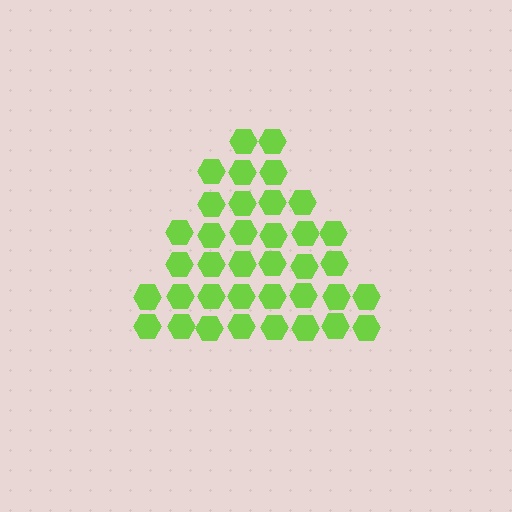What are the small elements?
The small elements are hexagons.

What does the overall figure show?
The overall figure shows a triangle.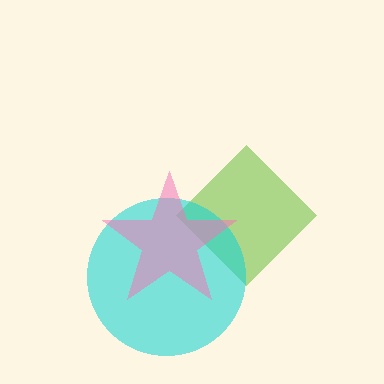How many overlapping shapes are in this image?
There are 3 overlapping shapes in the image.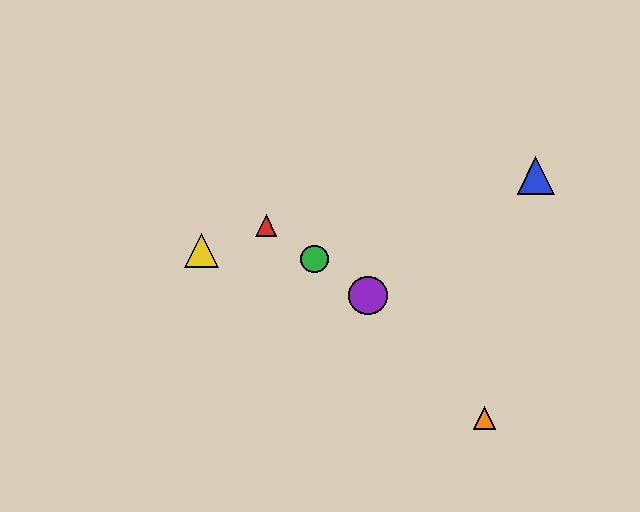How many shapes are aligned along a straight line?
3 shapes (the red triangle, the green circle, the purple circle) are aligned along a straight line.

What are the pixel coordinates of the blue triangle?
The blue triangle is at (536, 176).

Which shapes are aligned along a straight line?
The red triangle, the green circle, the purple circle are aligned along a straight line.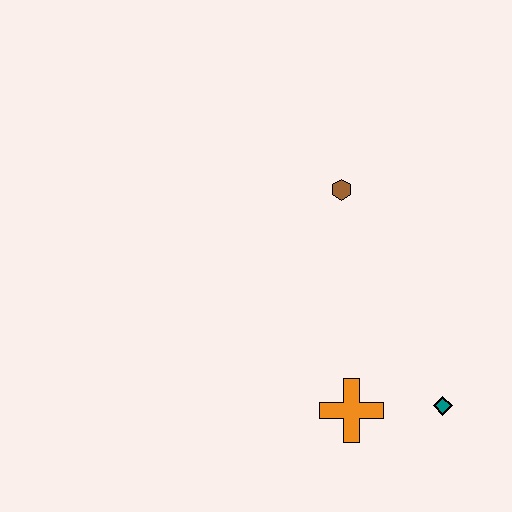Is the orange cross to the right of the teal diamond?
No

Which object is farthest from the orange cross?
The brown hexagon is farthest from the orange cross.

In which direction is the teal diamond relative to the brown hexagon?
The teal diamond is below the brown hexagon.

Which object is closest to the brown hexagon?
The orange cross is closest to the brown hexagon.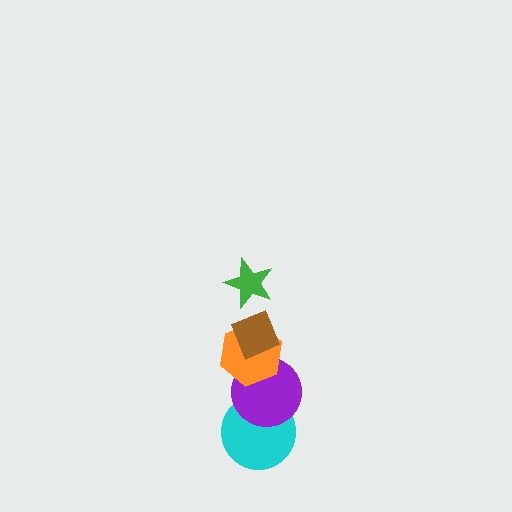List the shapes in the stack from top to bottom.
From top to bottom: the green star, the brown diamond, the orange hexagon, the purple circle, the cyan circle.